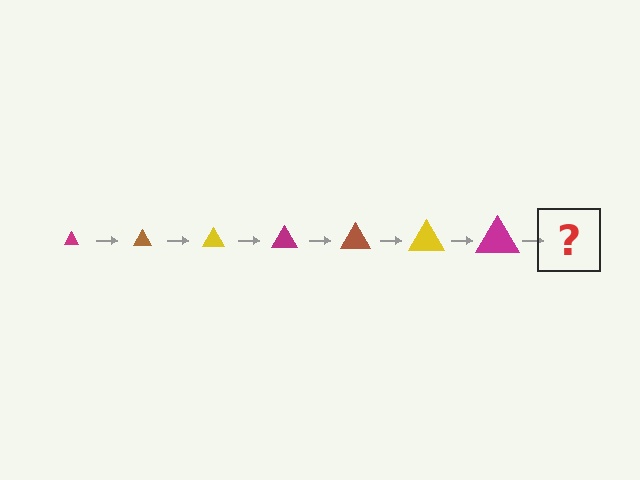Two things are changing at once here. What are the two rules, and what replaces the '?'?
The two rules are that the triangle grows larger each step and the color cycles through magenta, brown, and yellow. The '?' should be a brown triangle, larger than the previous one.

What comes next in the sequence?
The next element should be a brown triangle, larger than the previous one.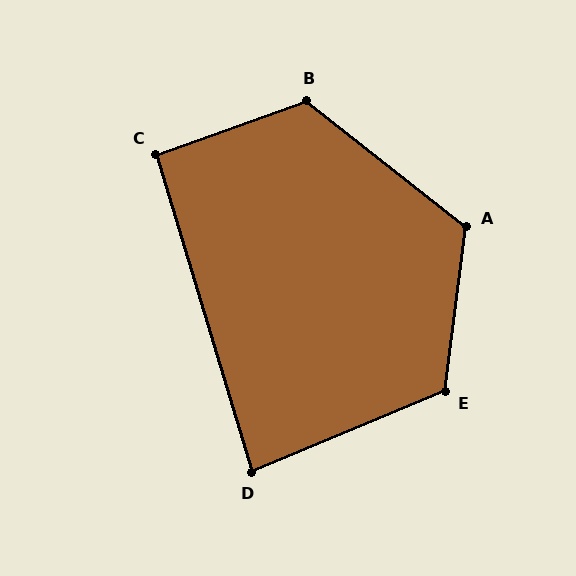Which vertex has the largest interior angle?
B, at approximately 122 degrees.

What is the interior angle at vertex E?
Approximately 120 degrees (obtuse).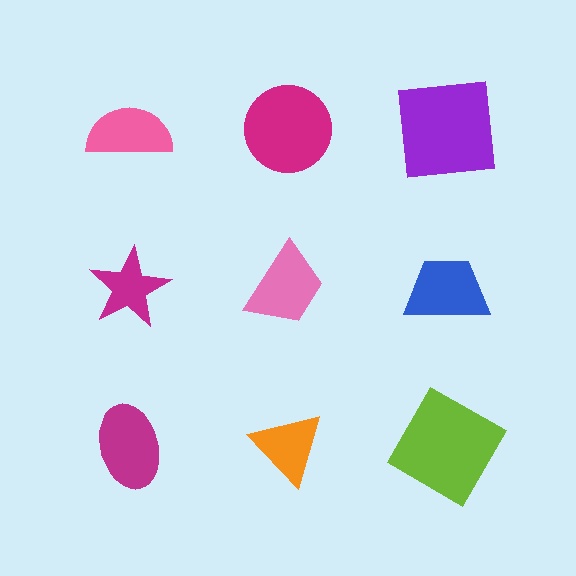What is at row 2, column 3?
A blue trapezoid.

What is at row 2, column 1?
A magenta star.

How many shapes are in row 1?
3 shapes.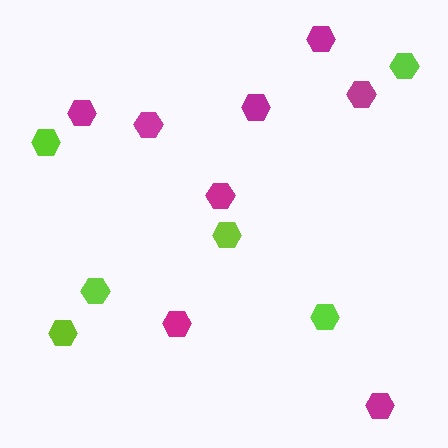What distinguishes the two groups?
There are 2 groups: one group of magenta hexagons (8) and one group of lime hexagons (6).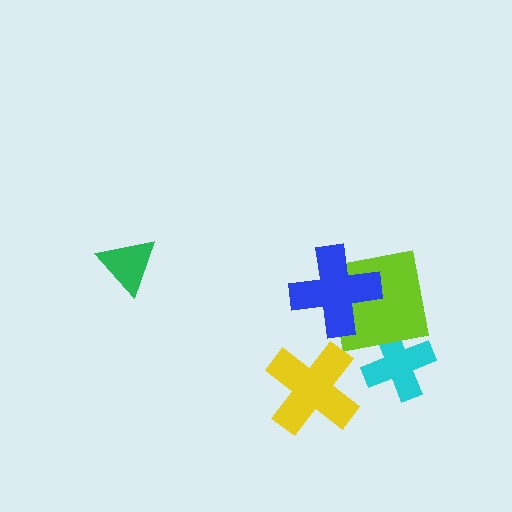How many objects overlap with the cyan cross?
1 object overlaps with the cyan cross.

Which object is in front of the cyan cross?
The lime square is in front of the cyan cross.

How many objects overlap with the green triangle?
0 objects overlap with the green triangle.